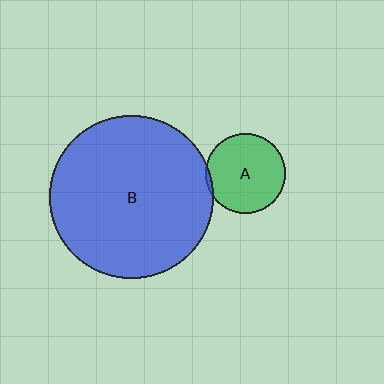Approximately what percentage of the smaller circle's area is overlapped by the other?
Approximately 5%.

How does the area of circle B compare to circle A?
Approximately 4.2 times.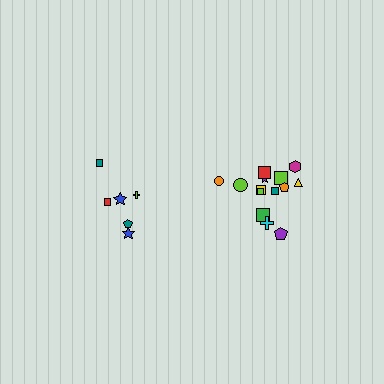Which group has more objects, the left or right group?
The right group.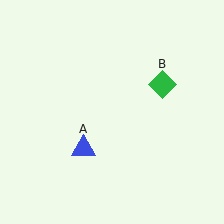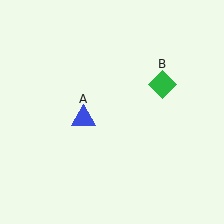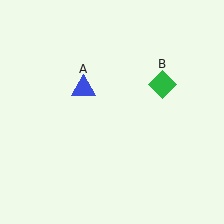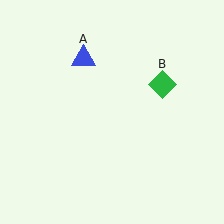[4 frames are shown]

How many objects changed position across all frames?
1 object changed position: blue triangle (object A).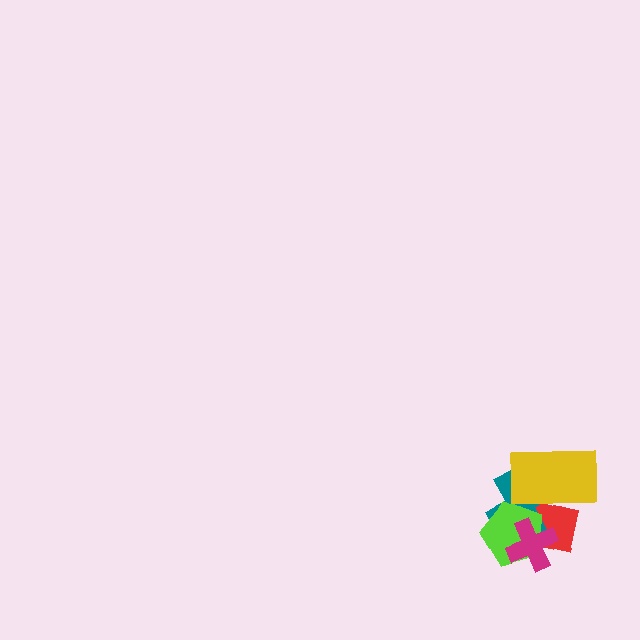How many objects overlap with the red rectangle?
4 objects overlap with the red rectangle.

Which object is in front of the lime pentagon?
The magenta cross is in front of the lime pentagon.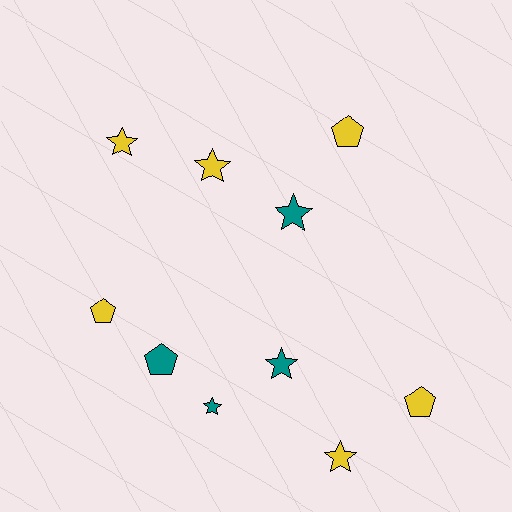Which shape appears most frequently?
Star, with 6 objects.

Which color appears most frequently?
Yellow, with 6 objects.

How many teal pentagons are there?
There is 1 teal pentagon.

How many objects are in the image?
There are 10 objects.